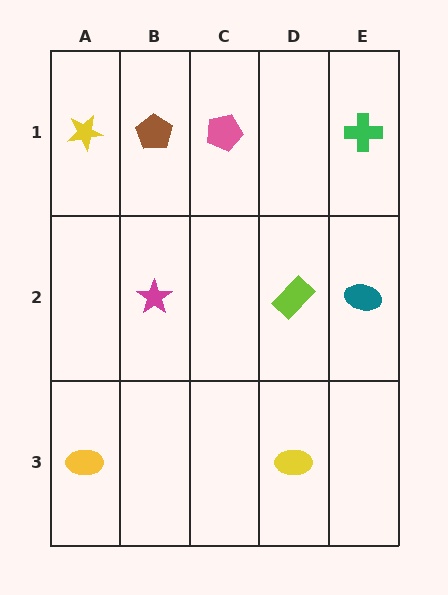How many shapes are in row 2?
3 shapes.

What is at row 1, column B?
A brown pentagon.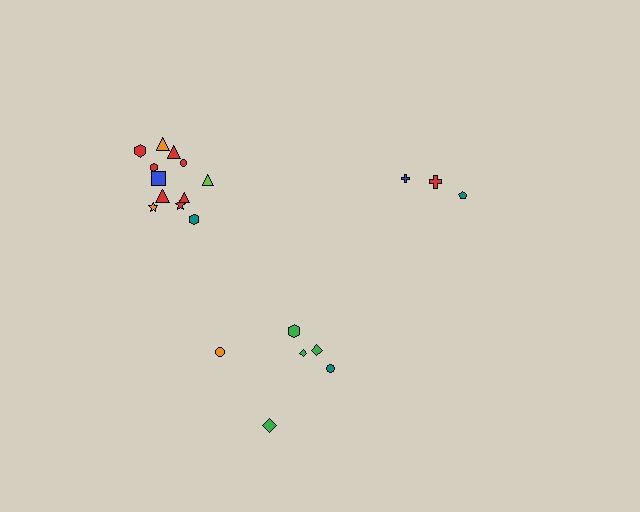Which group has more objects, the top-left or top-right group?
The top-left group.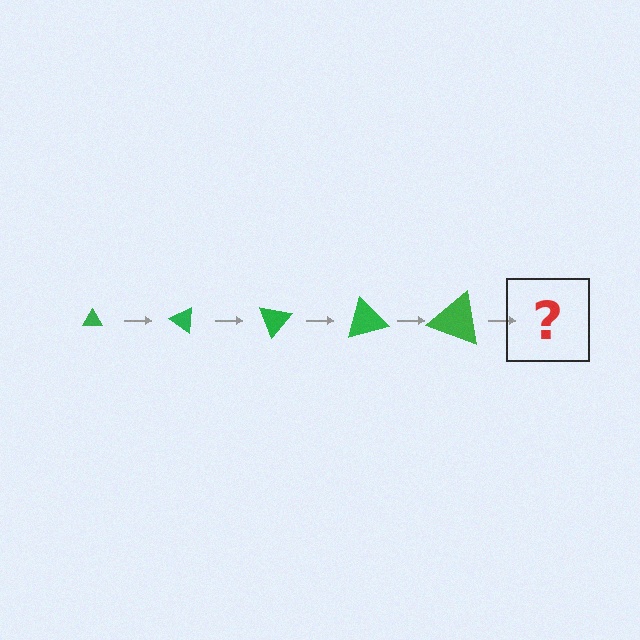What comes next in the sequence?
The next element should be a triangle, larger than the previous one and rotated 175 degrees from the start.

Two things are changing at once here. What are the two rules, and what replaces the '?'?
The two rules are that the triangle grows larger each step and it rotates 35 degrees each step. The '?' should be a triangle, larger than the previous one and rotated 175 degrees from the start.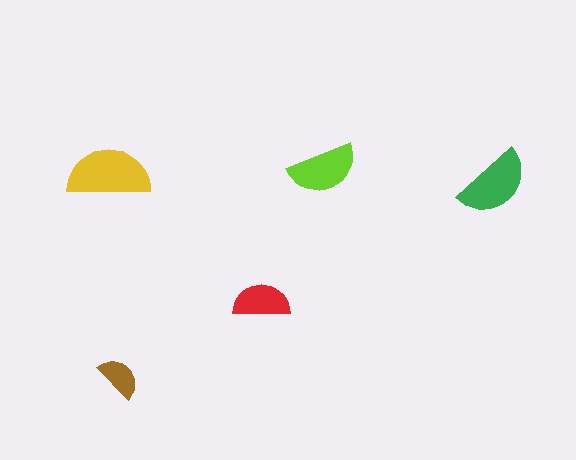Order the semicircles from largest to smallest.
the yellow one, the green one, the lime one, the red one, the brown one.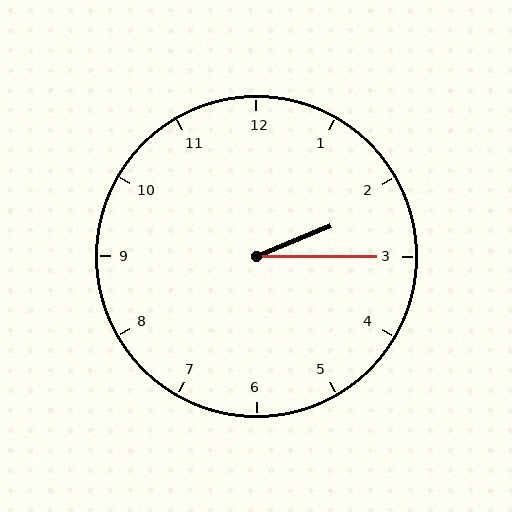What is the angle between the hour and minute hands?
Approximately 22 degrees.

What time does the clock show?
2:15.